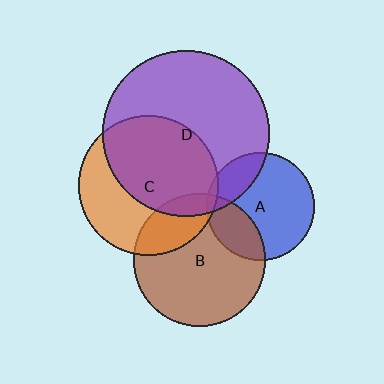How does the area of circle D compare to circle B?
Approximately 1.6 times.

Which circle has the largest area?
Circle D (purple).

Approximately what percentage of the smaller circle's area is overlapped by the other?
Approximately 20%.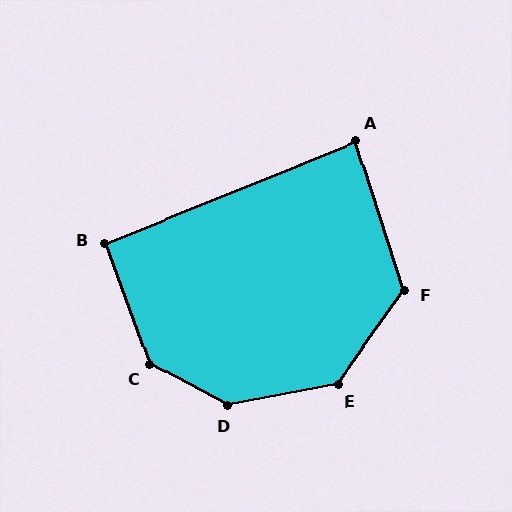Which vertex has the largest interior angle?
D, at approximately 141 degrees.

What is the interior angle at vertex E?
Approximately 136 degrees (obtuse).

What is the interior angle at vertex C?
Approximately 138 degrees (obtuse).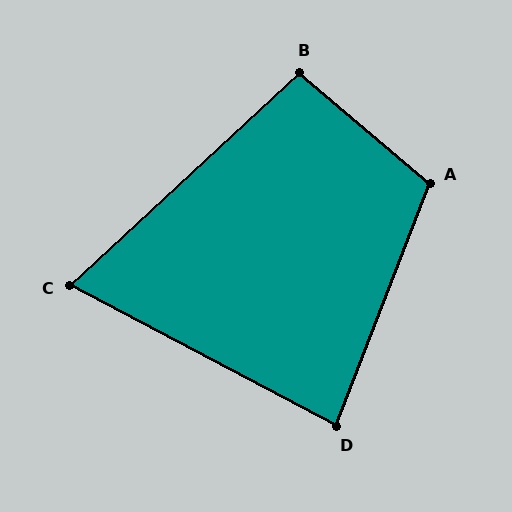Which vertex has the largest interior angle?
A, at approximately 109 degrees.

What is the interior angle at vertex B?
Approximately 97 degrees (obtuse).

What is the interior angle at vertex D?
Approximately 83 degrees (acute).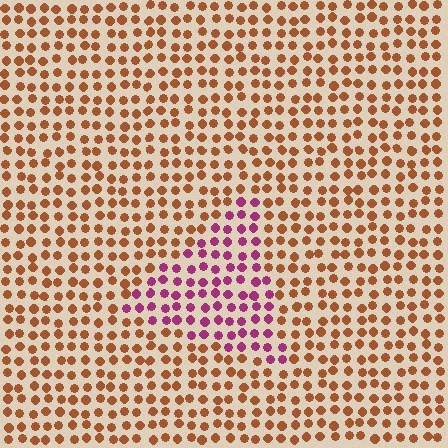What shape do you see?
I see a triangle.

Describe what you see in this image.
The image is filled with small brown elements in a uniform arrangement. A triangle-shaped region is visible where the elements are tinted to a slightly different hue, forming a subtle color boundary.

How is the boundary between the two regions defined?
The boundary is defined purely by a slight shift in hue (about 59 degrees). Spacing, size, and orientation are identical on both sides.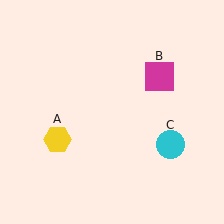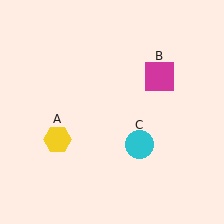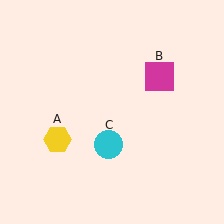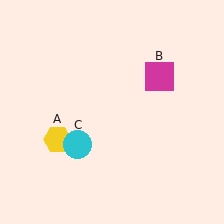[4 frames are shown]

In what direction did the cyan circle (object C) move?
The cyan circle (object C) moved left.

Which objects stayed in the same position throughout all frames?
Yellow hexagon (object A) and magenta square (object B) remained stationary.